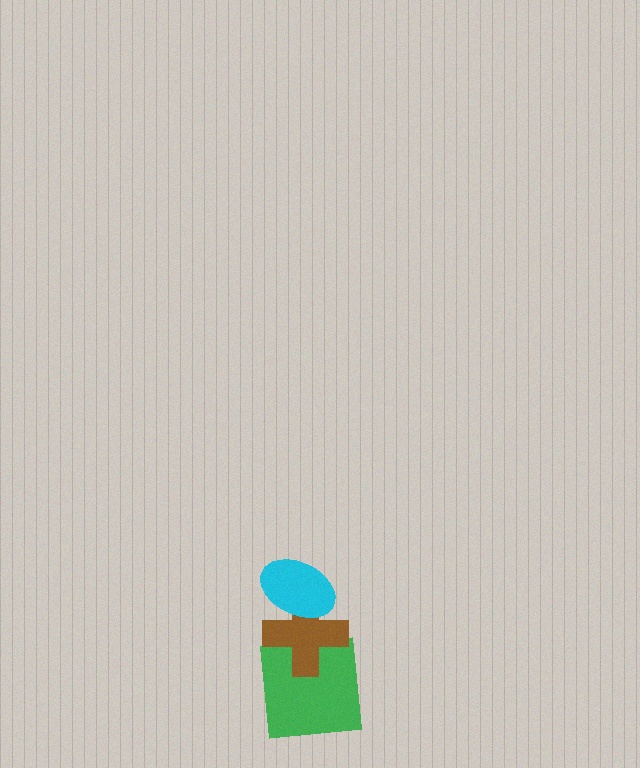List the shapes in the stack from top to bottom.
From top to bottom: the cyan ellipse, the brown cross, the green square.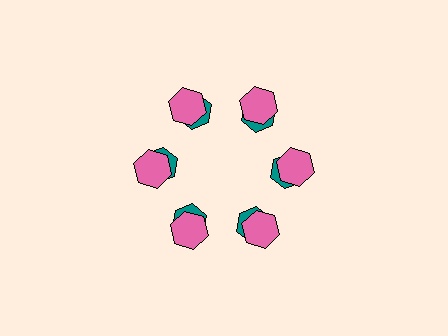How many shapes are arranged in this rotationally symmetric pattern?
There are 12 shapes, arranged in 6 groups of 2.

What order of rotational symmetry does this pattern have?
This pattern has 6-fold rotational symmetry.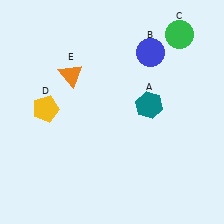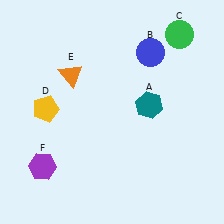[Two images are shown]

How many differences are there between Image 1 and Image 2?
There is 1 difference between the two images.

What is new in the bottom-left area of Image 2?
A purple hexagon (F) was added in the bottom-left area of Image 2.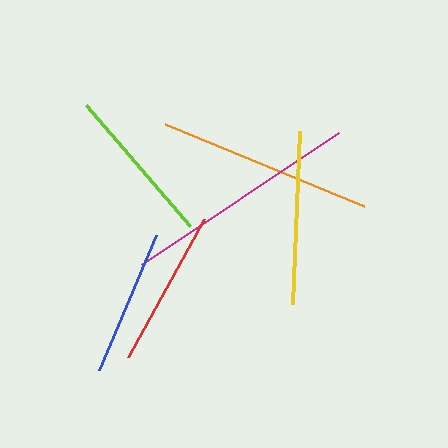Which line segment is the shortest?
The blue line is the shortest at approximately 147 pixels.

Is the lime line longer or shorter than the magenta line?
The magenta line is longer than the lime line.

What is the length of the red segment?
The red segment is approximately 157 pixels long.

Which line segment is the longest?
The magenta line is the longest at approximately 238 pixels.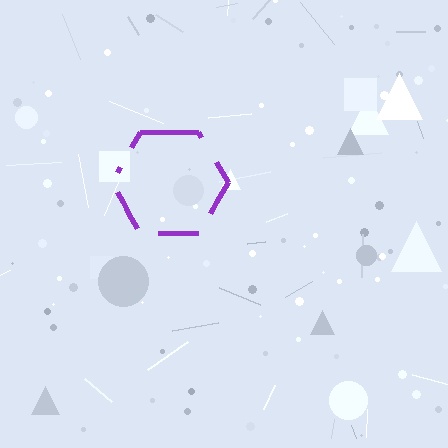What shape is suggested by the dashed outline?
The dashed outline suggests a hexagon.